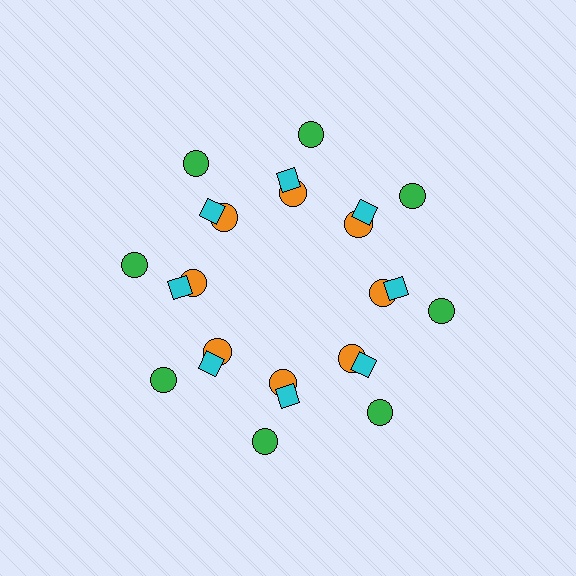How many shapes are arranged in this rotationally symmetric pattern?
There are 24 shapes, arranged in 8 groups of 3.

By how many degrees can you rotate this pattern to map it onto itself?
The pattern maps onto itself every 45 degrees of rotation.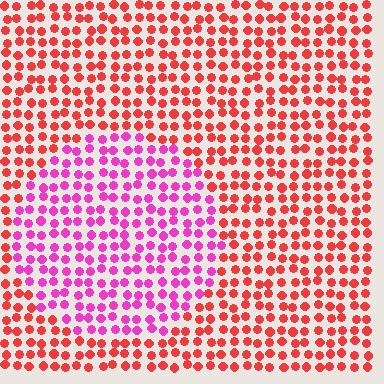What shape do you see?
I see a circle.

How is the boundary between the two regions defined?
The boundary is defined purely by a slight shift in hue (about 46 degrees). Spacing, size, and orientation are identical on both sides.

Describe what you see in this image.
The image is filled with small red elements in a uniform arrangement. A circle-shaped region is visible where the elements are tinted to a slightly different hue, forming a subtle color boundary.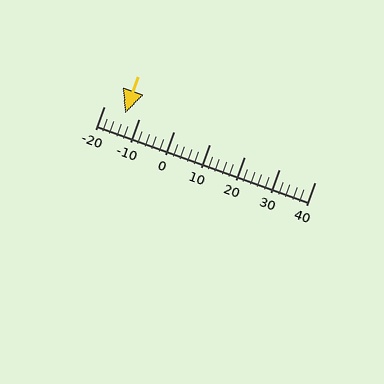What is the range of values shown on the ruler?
The ruler shows values from -20 to 40.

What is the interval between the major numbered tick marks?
The major tick marks are spaced 10 units apart.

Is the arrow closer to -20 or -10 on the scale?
The arrow is closer to -10.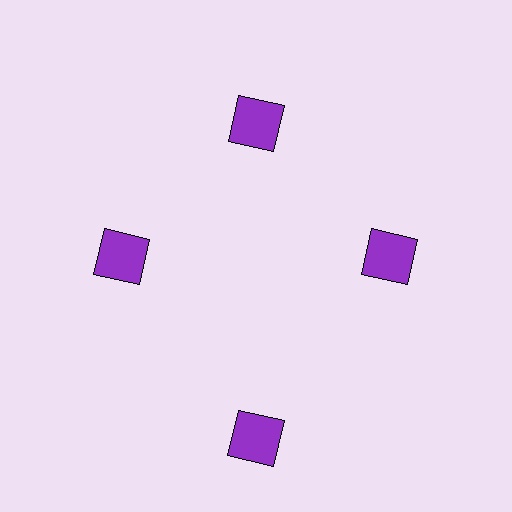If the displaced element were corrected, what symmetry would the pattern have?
It would have 4-fold rotational symmetry — the pattern would map onto itself every 90 degrees.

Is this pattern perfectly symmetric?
No. The 4 purple squares are arranged in a ring, but one element near the 6 o'clock position is pushed outward from the center, breaking the 4-fold rotational symmetry.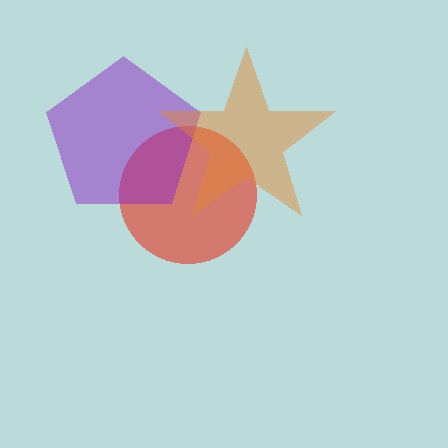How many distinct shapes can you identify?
There are 3 distinct shapes: a red circle, a purple pentagon, an orange star.